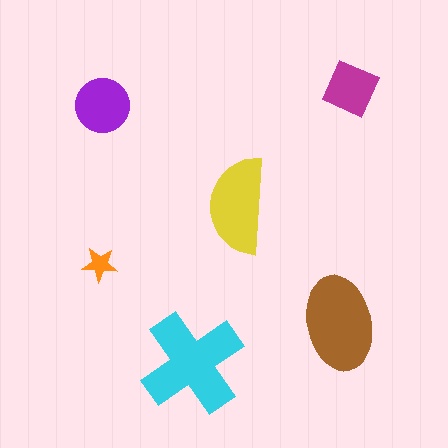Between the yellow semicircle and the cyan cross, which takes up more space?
The cyan cross.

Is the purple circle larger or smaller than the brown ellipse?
Smaller.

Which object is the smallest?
The orange star.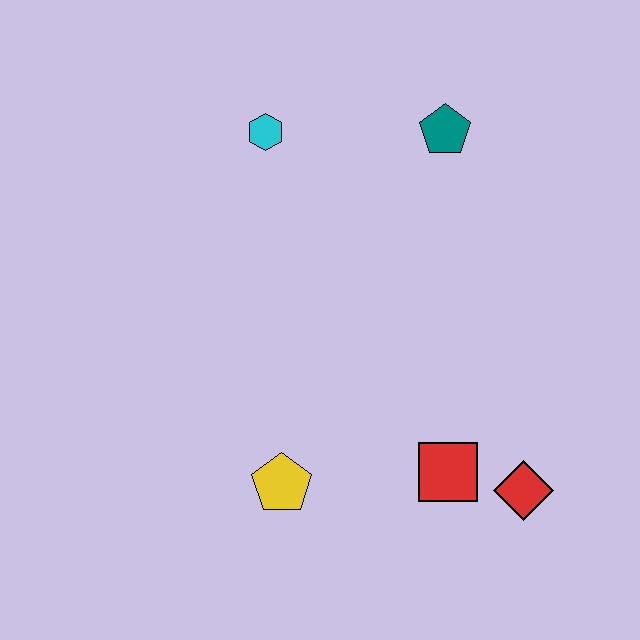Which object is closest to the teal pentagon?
The cyan hexagon is closest to the teal pentagon.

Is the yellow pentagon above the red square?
No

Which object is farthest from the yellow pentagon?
The teal pentagon is farthest from the yellow pentagon.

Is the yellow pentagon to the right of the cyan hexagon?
Yes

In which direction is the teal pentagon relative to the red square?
The teal pentagon is above the red square.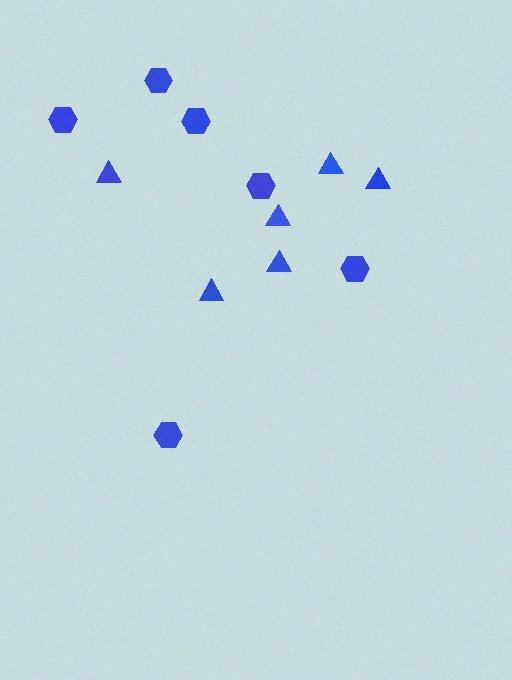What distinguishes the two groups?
There are 2 groups: one group of hexagons (6) and one group of triangles (6).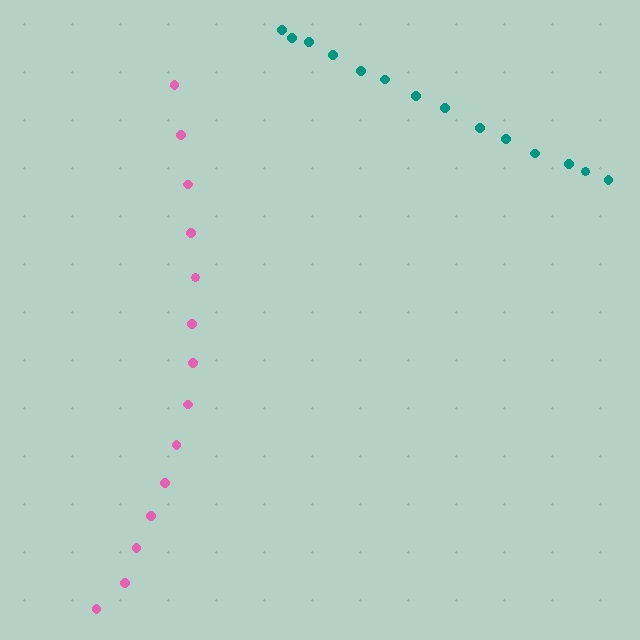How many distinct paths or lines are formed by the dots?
There are 2 distinct paths.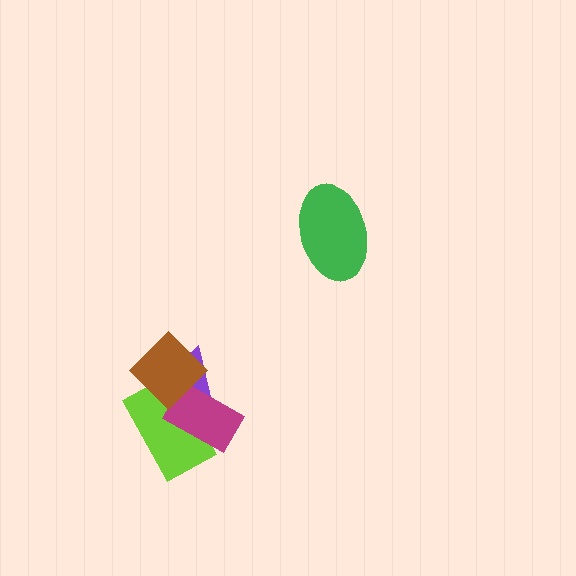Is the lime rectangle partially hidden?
Yes, it is partially covered by another shape.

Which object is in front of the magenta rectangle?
The brown diamond is in front of the magenta rectangle.